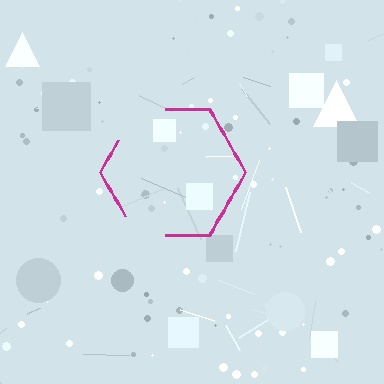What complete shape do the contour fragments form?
The contour fragments form a hexagon.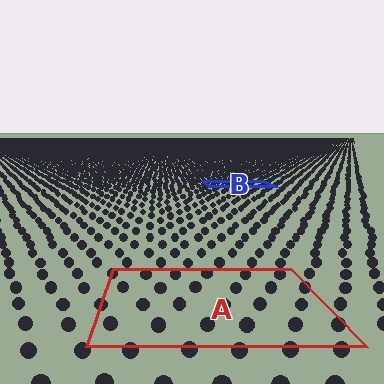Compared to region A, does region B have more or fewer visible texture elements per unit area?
Region B has more texture elements per unit area — they are packed more densely because it is farther away.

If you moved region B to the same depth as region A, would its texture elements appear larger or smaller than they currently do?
They would appear larger. At a closer depth, the same texture elements are projected at a bigger on-screen size.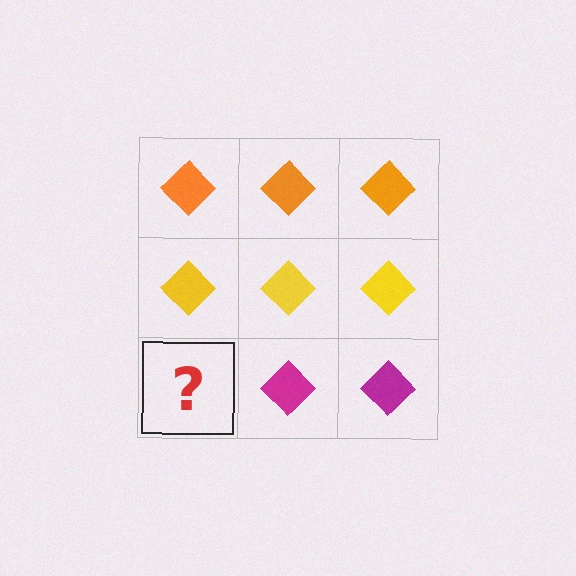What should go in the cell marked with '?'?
The missing cell should contain a magenta diamond.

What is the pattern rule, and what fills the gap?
The rule is that each row has a consistent color. The gap should be filled with a magenta diamond.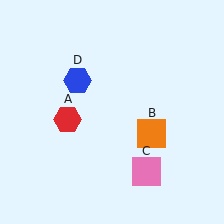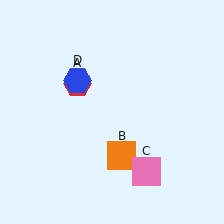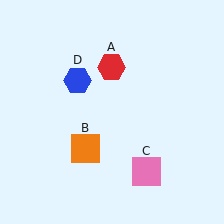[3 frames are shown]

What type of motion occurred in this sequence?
The red hexagon (object A), orange square (object B) rotated clockwise around the center of the scene.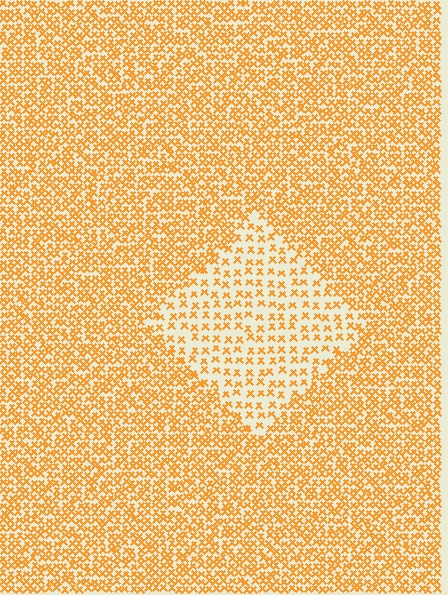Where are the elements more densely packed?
The elements are more densely packed outside the diamond boundary.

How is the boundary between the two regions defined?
The boundary is defined by a change in element density (approximately 2.1x ratio). All elements are the same color, size, and shape.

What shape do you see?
I see a diamond.